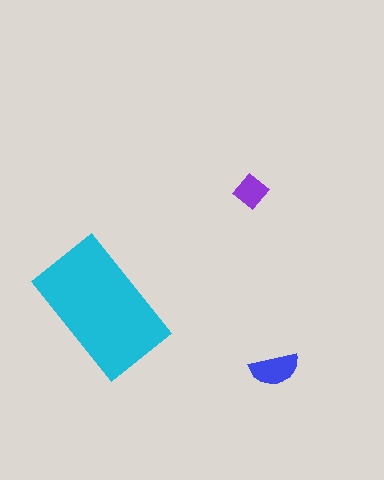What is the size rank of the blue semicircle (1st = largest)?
2nd.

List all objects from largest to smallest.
The cyan rectangle, the blue semicircle, the purple diamond.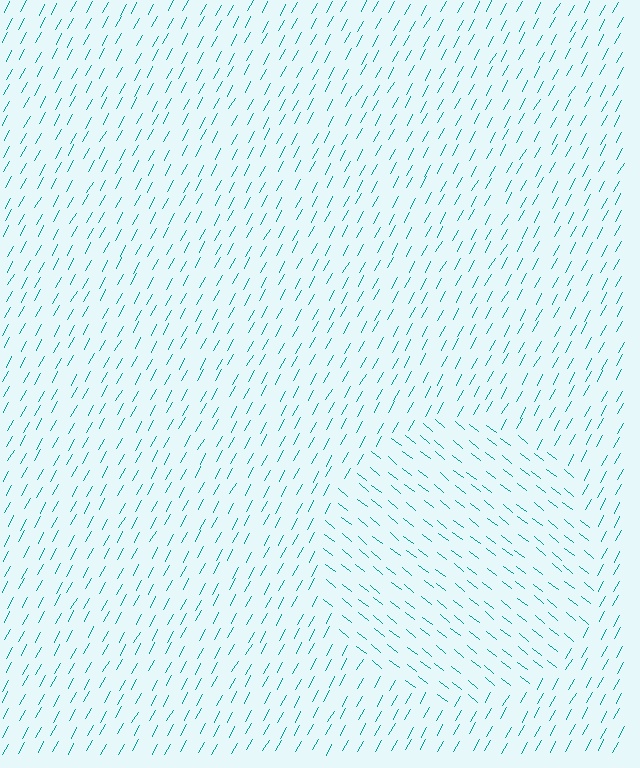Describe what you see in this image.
The image is filled with small teal line segments. A circle region in the image has lines oriented differently from the surrounding lines, creating a visible texture boundary.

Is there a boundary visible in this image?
Yes, there is a texture boundary formed by a change in line orientation.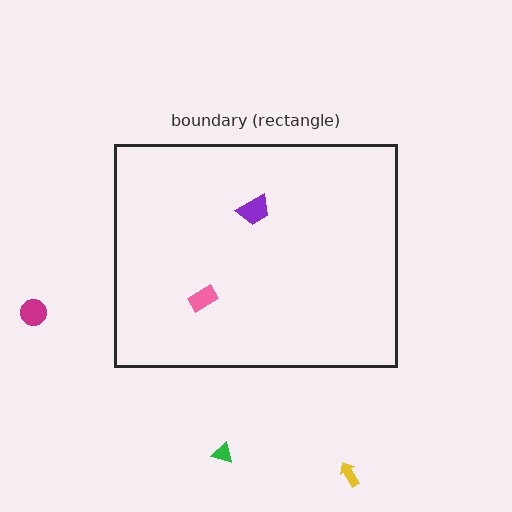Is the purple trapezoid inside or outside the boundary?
Inside.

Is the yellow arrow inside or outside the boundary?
Outside.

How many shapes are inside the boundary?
2 inside, 3 outside.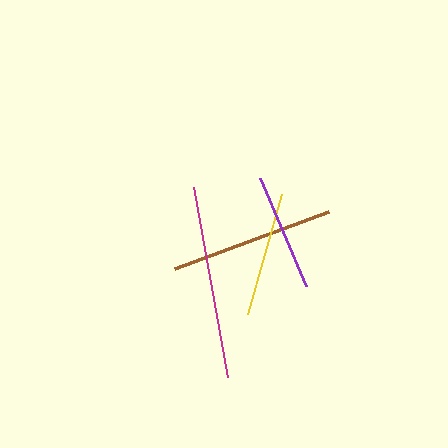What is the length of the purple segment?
The purple segment is approximately 118 pixels long.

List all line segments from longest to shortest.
From longest to shortest: magenta, brown, yellow, purple.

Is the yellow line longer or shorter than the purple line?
The yellow line is longer than the purple line.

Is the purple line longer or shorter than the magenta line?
The magenta line is longer than the purple line.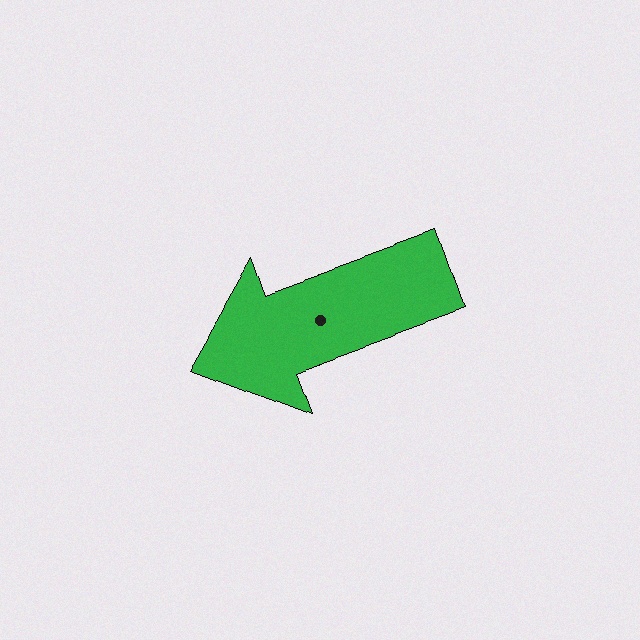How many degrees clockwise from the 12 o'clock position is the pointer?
Approximately 250 degrees.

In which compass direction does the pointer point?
West.